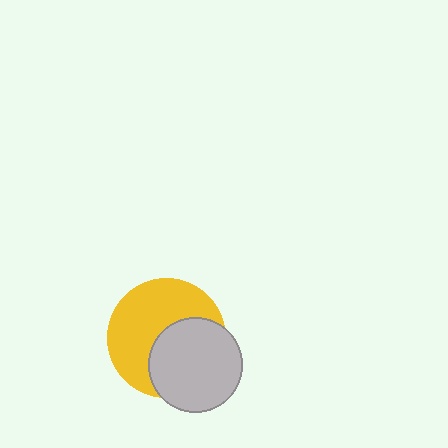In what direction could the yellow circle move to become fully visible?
The yellow circle could move toward the upper-left. That would shift it out from behind the light gray circle entirely.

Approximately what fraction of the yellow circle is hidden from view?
Roughly 43% of the yellow circle is hidden behind the light gray circle.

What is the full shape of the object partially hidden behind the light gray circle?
The partially hidden object is a yellow circle.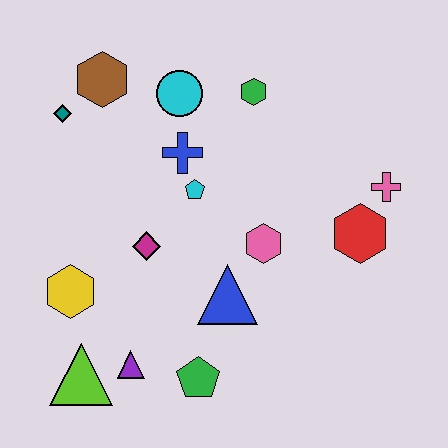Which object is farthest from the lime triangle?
The pink cross is farthest from the lime triangle.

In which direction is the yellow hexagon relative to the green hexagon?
The yellow hexagon is below the green hexagon.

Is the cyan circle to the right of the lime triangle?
Yes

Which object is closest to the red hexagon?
The pink cross is closest to the red hexagon.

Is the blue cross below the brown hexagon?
Yes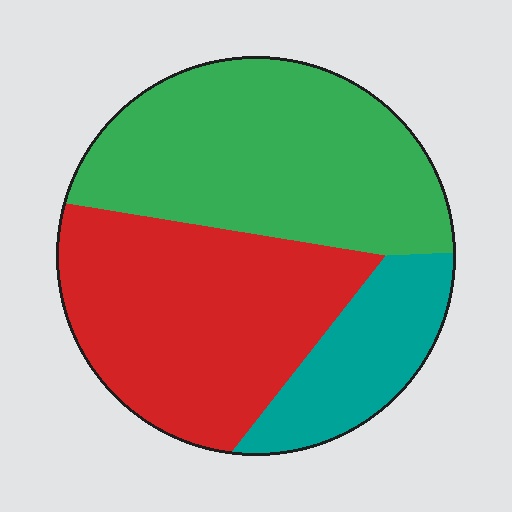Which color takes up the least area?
Teal, at roughly 15%.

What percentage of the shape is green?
Green takes up about two fifths (2/5) of the shape.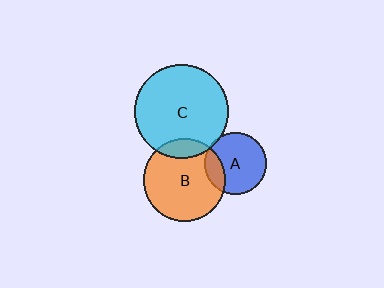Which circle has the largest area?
Circle C (cyan).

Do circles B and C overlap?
Yes.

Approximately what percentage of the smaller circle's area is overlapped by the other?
Approximately 15%.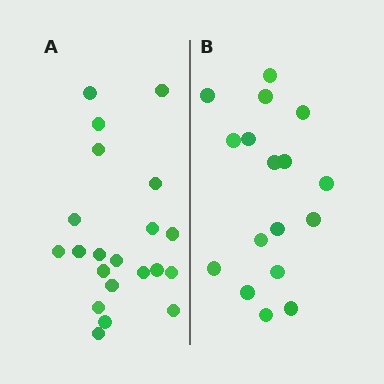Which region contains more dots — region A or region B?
Region A (the left region) has more dots.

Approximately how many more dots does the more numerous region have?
Region A has about 4 more dots than region B.